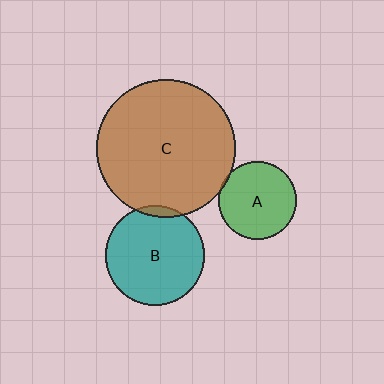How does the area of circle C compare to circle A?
Approximately 3.1 times.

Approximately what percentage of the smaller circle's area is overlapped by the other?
Approximately 5%.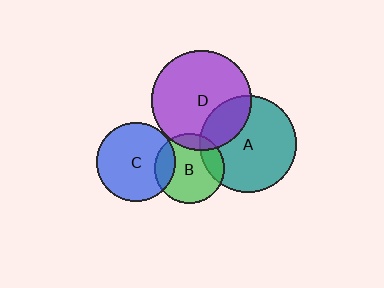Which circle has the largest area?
Circle D (purple).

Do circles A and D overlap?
Yes.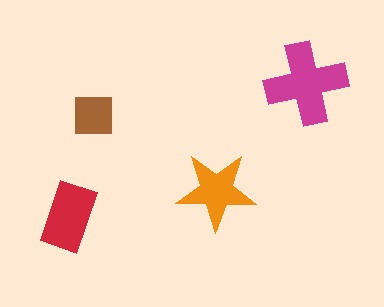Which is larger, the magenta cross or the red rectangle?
The magenta cross.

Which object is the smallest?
The brown square.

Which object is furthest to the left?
The red rectangle is leftmost.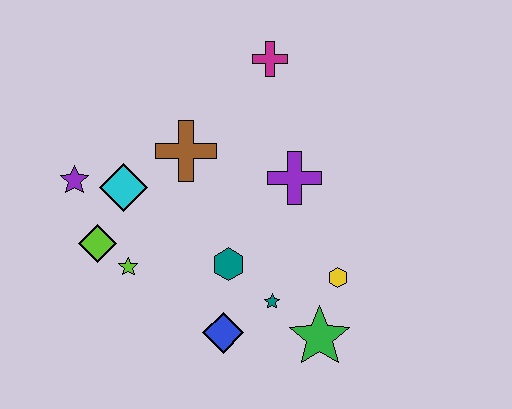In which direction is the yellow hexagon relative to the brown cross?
The yellow hexagon is to the right of the brown cross.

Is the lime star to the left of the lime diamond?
No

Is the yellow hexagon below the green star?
No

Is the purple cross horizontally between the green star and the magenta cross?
Yes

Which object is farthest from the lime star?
The magenta cross is farthest from the lime star.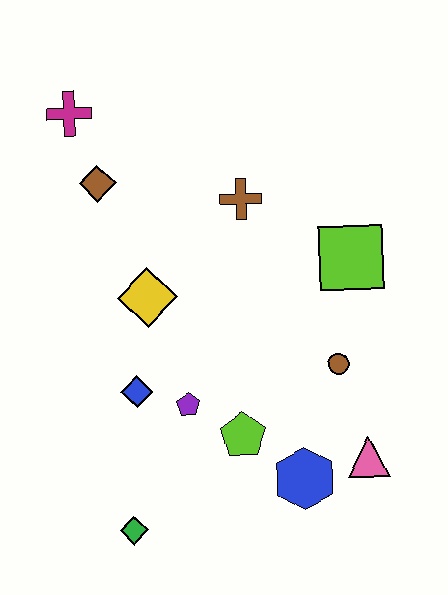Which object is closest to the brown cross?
The lime square is closest to the brown cross.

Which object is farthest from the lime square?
The green diamond is farthest from the lime square.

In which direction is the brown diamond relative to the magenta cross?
The brown diamond is below the magenta cross.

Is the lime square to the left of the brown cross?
No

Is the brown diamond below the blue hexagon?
No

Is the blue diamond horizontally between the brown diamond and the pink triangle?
Yes